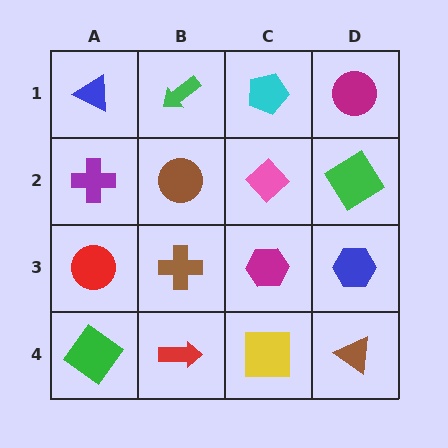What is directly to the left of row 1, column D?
A cyan pentagon.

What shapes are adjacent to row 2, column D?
A magenta circle (row 1, column D), a blue hexagon (row 3, column D), a pink diamond (row 2, column C).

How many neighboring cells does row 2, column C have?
4.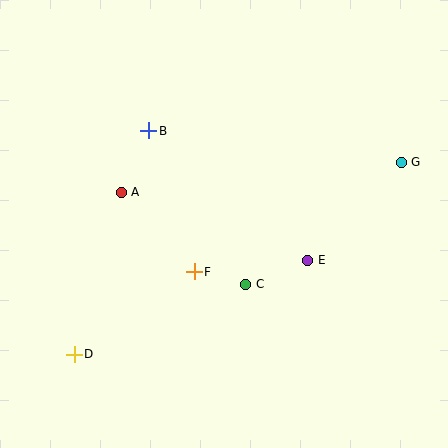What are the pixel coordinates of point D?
Point D is at (74, 354).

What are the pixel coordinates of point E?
Point E is at (308, 260).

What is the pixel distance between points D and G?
The distance between D and G is 379 pixels.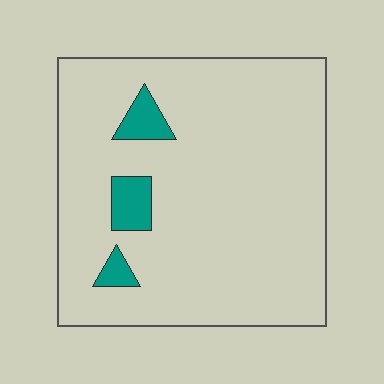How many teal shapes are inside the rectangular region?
3.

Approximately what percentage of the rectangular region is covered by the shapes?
Approximately 5%.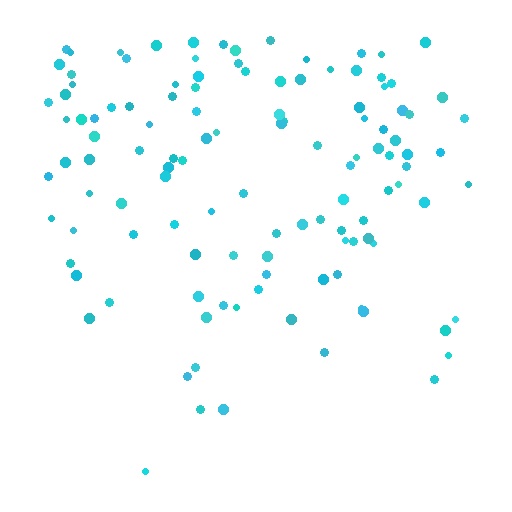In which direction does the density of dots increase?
From bottom to top, with the top side densest.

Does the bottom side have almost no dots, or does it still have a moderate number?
Still a moderate number, just noticeably fewer than the top.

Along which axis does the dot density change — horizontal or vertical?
Vertical.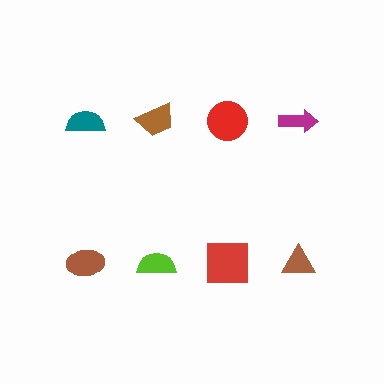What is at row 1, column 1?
A teal semicircle.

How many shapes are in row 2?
4 shapes.